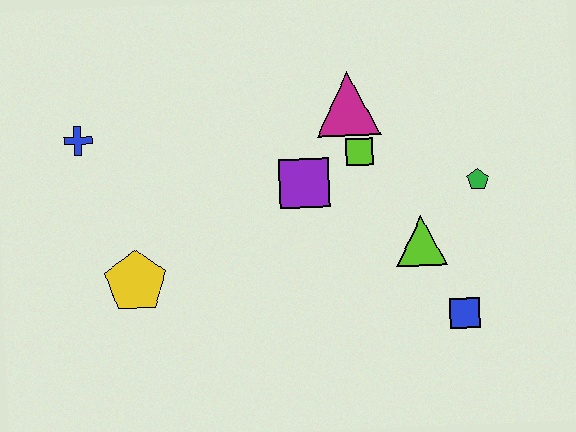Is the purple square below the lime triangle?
No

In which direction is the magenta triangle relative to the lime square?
The magenta triangle is above the lime square.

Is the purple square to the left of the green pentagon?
Yes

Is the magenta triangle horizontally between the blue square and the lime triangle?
No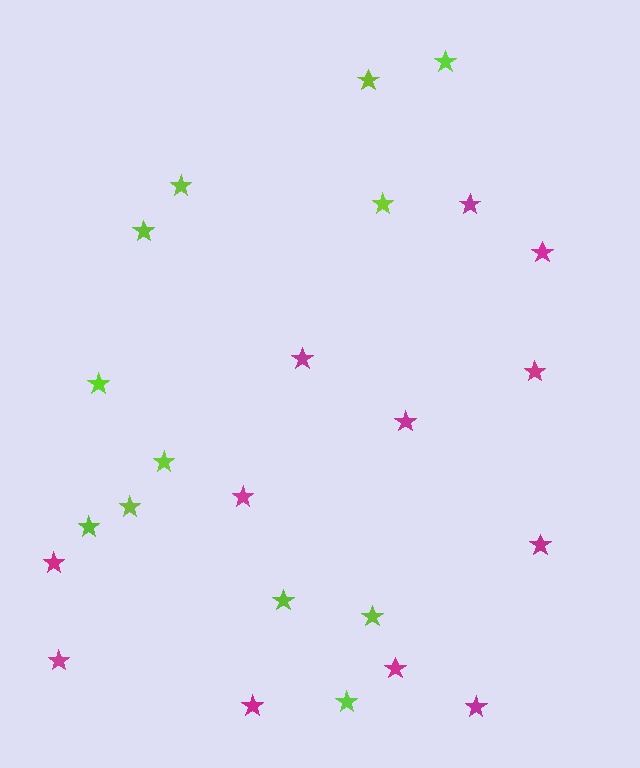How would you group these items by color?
There are 2 groups: one group of magenta stars (12) and one group of lime stars (12).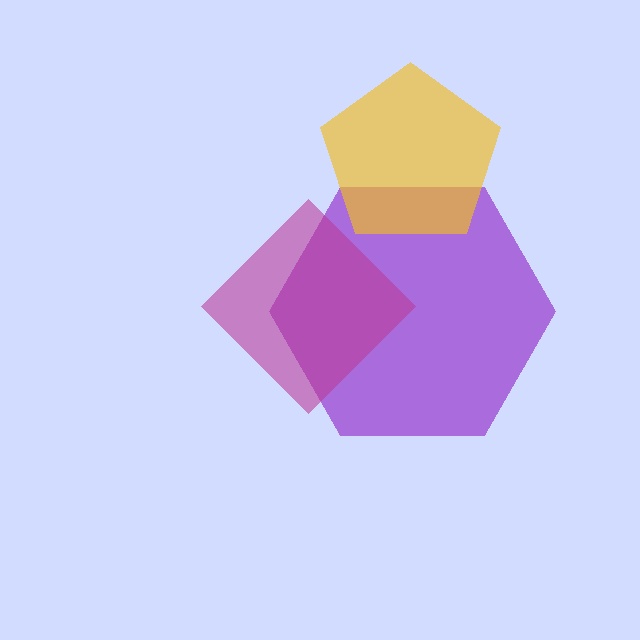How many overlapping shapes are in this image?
There are 3 overlapping shapes in the image.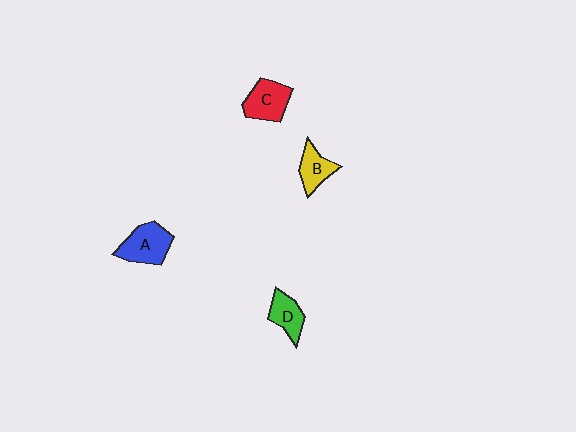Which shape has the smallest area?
Shape B (yellow).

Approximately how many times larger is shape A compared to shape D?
Approximately 1.5 times.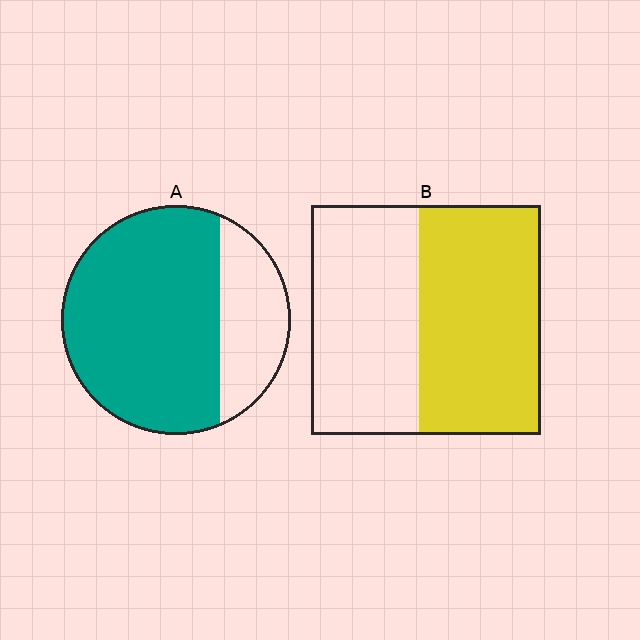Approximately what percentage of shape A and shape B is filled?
A is approximately 75% and B is approximately 55%.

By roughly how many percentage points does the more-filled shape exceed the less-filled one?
By roughly 20 percentage points (A over B).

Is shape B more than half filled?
Roughly half.